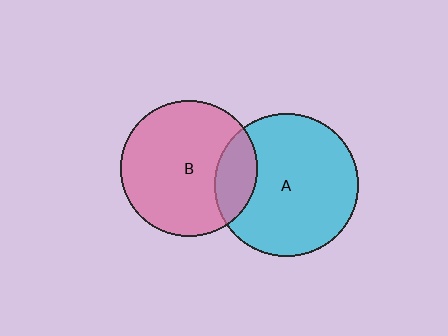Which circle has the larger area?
Circle A (cyan).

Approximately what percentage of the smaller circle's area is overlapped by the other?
Approximately 20%.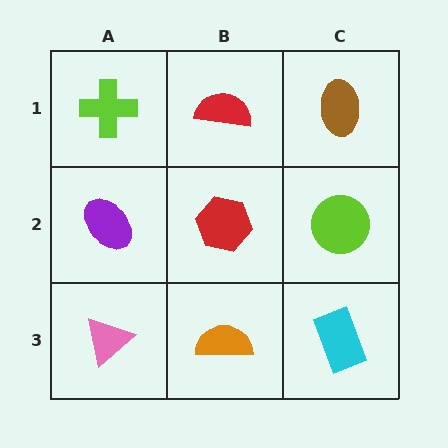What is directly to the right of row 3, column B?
A cyan rectangle.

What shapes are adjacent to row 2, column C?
A brown ellipse (row 1, column C), a cyan rectangle (row 3, column C), a red hexagon (row 2, column B).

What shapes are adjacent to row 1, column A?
A purple ellipse (row 2, column A), a red semicircle (row 1, column B).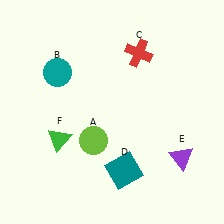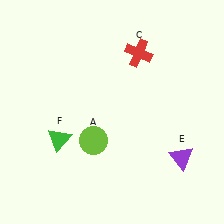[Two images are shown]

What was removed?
The teal circle (B), the teal square (D) were removed in Image 2.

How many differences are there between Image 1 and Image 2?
There are 2 differences between the two images.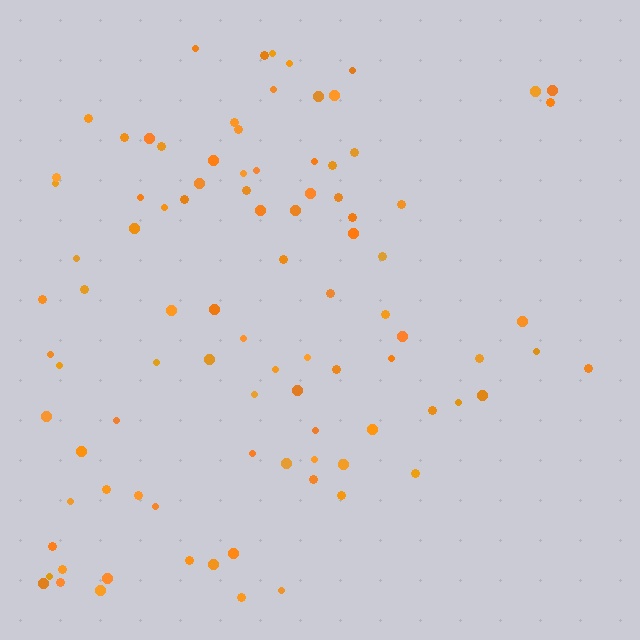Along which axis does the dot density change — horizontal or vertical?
Horizontal.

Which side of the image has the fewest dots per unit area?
The right.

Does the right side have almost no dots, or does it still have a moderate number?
Still a moderate number, just noticeably fewer than the left.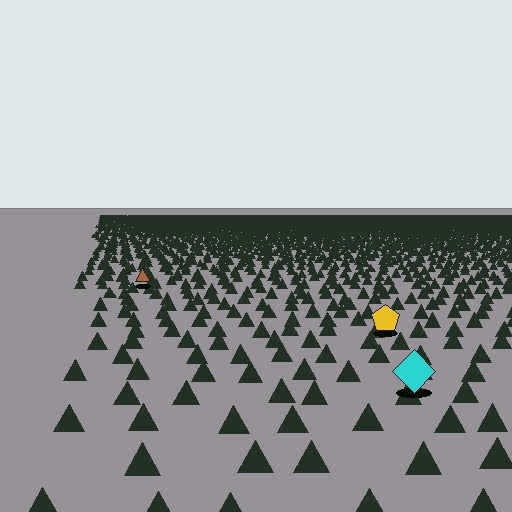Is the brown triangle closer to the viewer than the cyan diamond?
No. The cyan diamond is closer — you can tell from the texture gradient: the ground texture is coarser near it.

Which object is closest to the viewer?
The cyan diamond is closest. The texture marks near it are larger and more spread out.